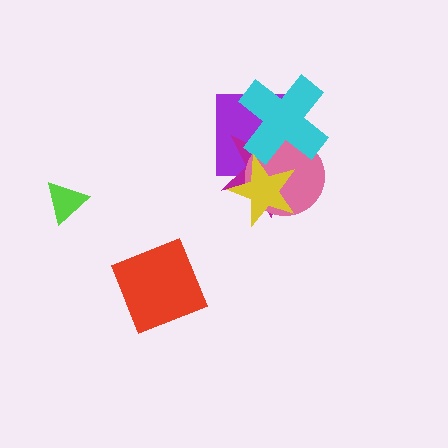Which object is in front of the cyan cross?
The yellow star is in front of the cyan cross.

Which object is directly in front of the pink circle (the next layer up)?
The cyan cross is directly in front of the pink circle.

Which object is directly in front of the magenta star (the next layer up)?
The pink circle is directly in front of the magenta star.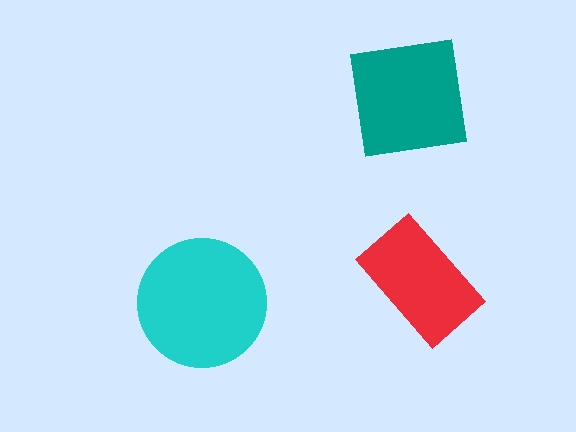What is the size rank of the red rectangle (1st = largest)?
3rd.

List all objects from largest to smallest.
The cyan circle, the teal square, the red rectangle.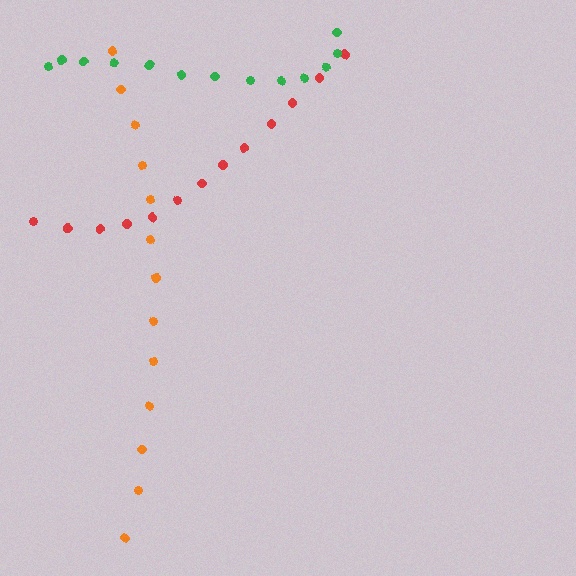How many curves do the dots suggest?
There are 3 distinct paths.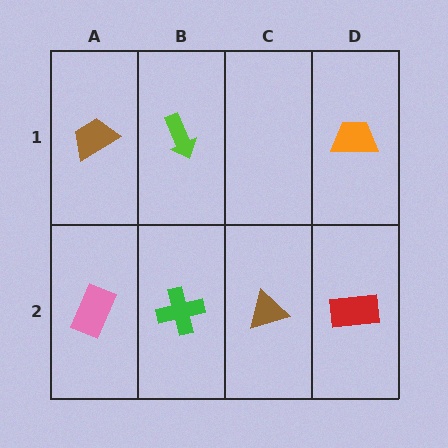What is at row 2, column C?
A brown triangle.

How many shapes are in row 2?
4 shapes.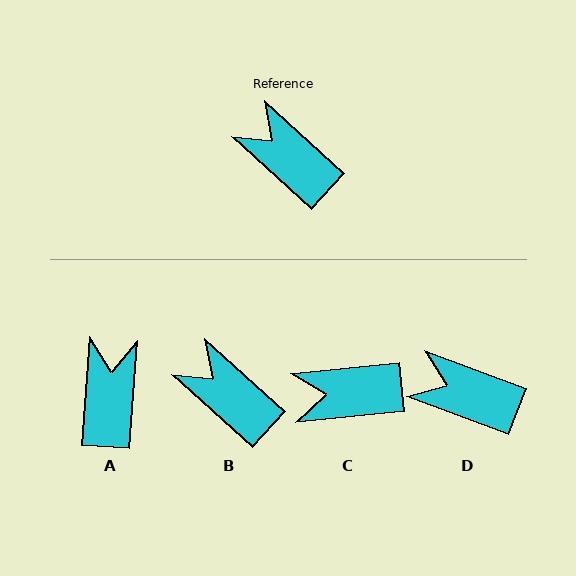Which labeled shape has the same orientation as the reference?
B.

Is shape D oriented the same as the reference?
No, it is off by about 22 degrees.